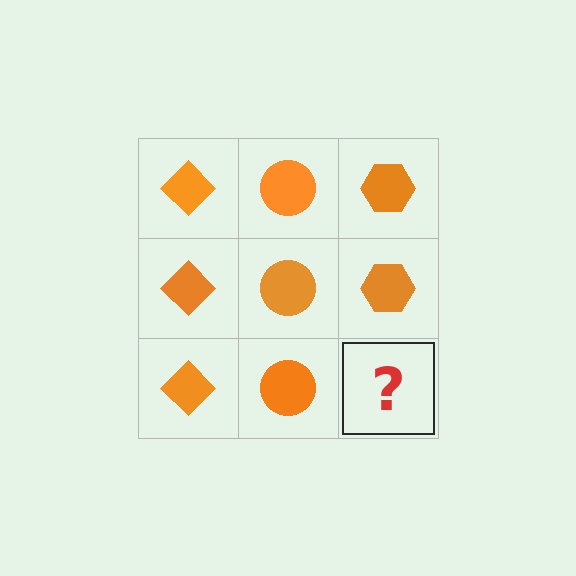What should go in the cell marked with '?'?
The missing cell should contain an orange hexagon.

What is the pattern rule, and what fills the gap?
The rule is that each column has a consistent shape. The gap should be filled with an orange hexagon.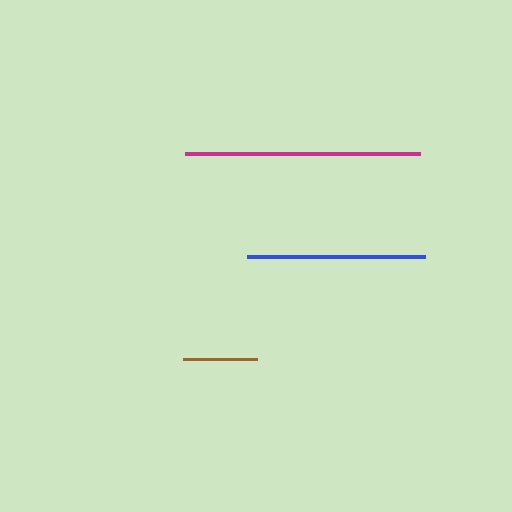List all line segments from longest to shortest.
From longest to shortest: magenta, blue, brown.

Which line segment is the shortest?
The brown line is the shortest at approximately 74 pixels.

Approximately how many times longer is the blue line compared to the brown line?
The blue line is approximately 2.4 times the length of the brown line.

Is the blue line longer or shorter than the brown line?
The blue line is longer than the brown line.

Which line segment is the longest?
The magenta line is the longest at approximately 235 pixels.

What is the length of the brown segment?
The brown segment is approximately 74 pixels long.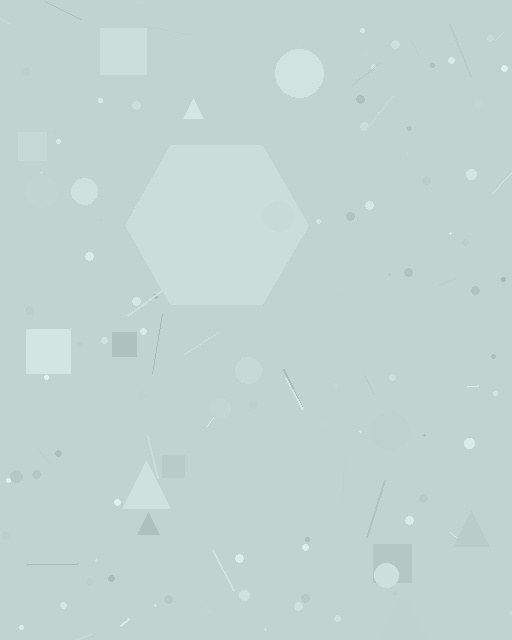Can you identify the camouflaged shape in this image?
The camouflaged shape is a hexagon.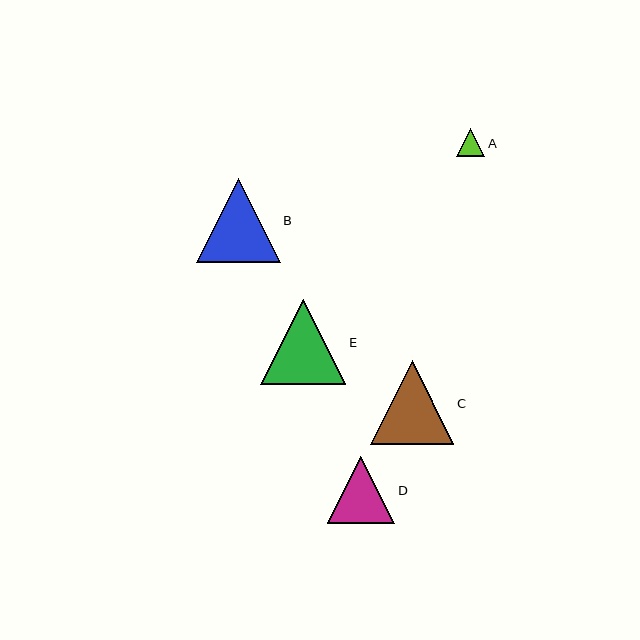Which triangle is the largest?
Triangle E is the largest with a size of approximately 85 pixels.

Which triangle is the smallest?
Triangle A is the smallest with a size of approximately 28 pixels.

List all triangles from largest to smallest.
From largest to smallest: E, B, C, D, A.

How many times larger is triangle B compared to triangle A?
Triangle B is approximately 3.0 times the size of triangle A.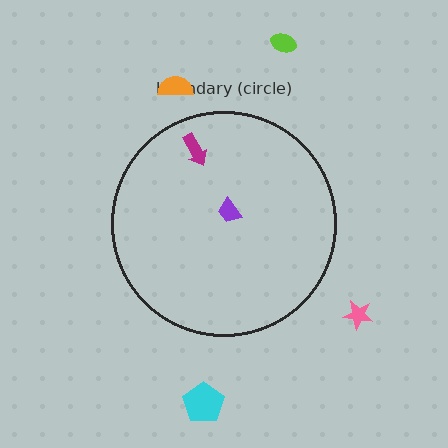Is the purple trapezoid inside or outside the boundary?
Inside.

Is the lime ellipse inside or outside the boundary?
Outside.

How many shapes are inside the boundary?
2 inside, 4 outside.